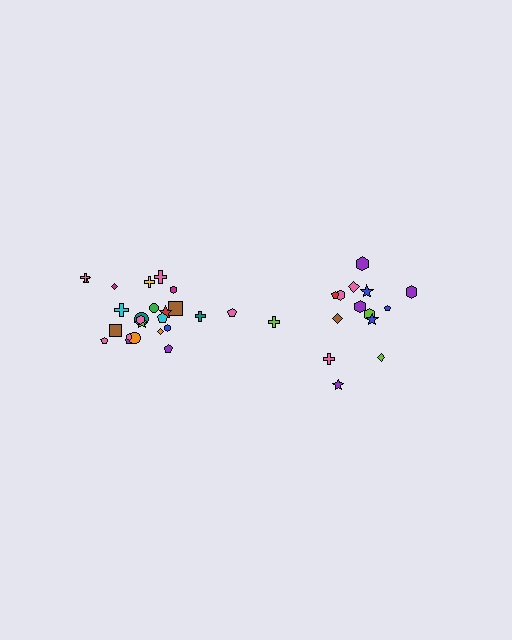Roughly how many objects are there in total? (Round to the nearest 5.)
Roughly 40 objects in total.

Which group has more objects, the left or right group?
The left group.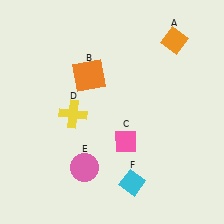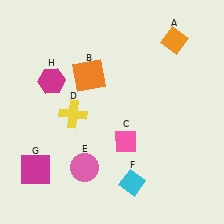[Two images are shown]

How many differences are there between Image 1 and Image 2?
There are 2 differences between the two images.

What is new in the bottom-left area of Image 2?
A magenta square (G) was added in the bottom-left area of Image 2.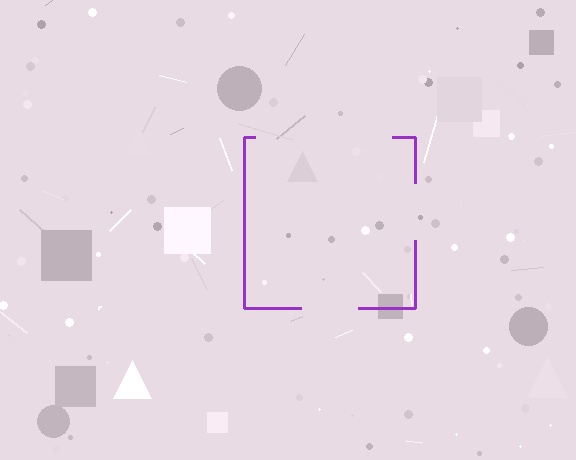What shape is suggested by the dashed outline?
The dashed outline suggests a square.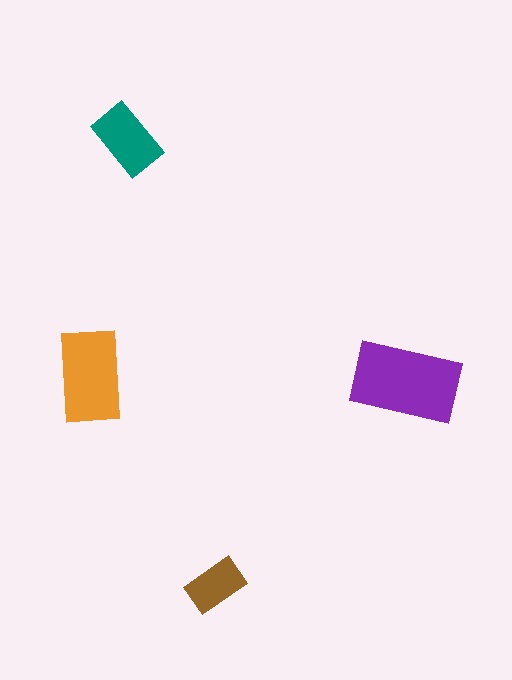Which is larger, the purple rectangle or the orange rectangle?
The purple one.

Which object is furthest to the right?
The purple rectangle is rightmost.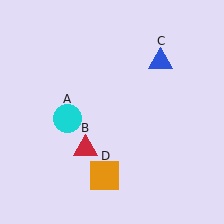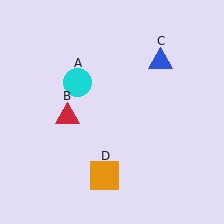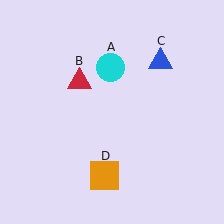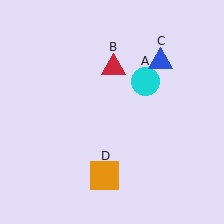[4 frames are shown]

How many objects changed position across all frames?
2 objects changed position: cyan circle (object A), red triangle (object B).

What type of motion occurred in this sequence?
The cyan circle (object A), red triangle (object B) rotated clockwise around the center of the scene.